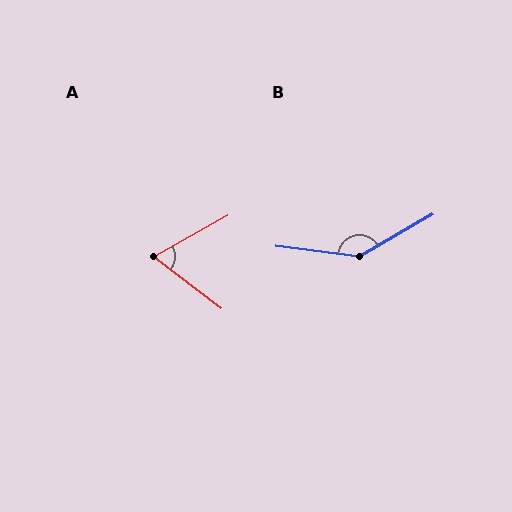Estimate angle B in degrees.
Approximately 143 degrees.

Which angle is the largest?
B, at approximately 143 degrees.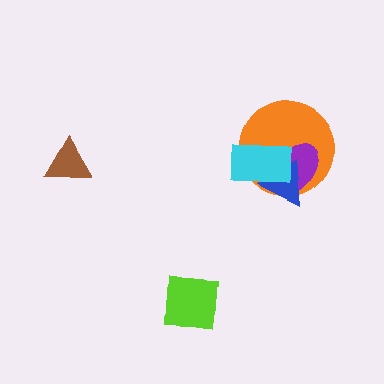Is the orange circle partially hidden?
Yes, it is partially covered by another shape.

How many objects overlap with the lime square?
0 objects overlap with the lime square.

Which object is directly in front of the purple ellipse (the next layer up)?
The blue triangle is directly in front of the purple ellipse.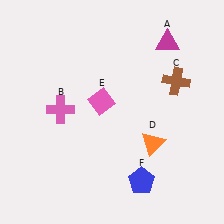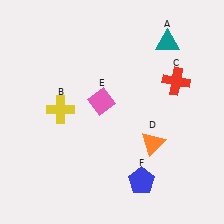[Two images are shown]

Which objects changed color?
A changed from magenta to teal. B changed from pink to yellow. C changed from brown to red.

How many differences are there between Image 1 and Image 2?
There are 3 differences between the two images.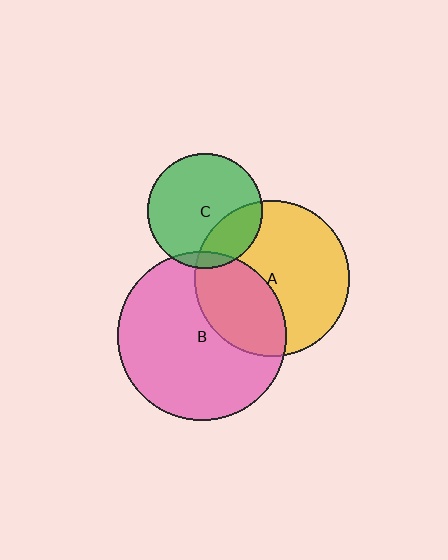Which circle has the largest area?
Circle B (pink).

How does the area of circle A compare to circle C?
Approximately 1.8 times.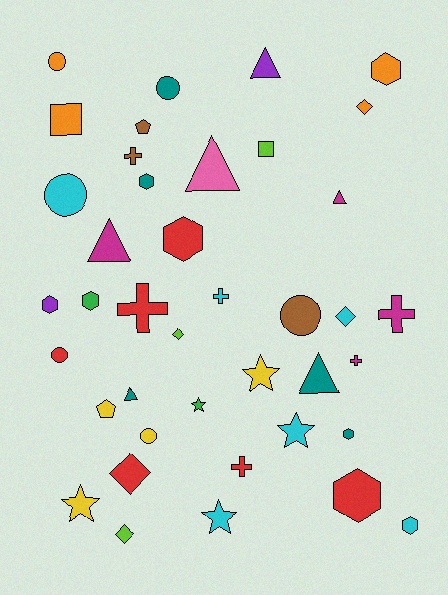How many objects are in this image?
There are 40 objects.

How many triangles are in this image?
There are 6 triangles.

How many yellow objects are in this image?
There are 4 yellow objects.